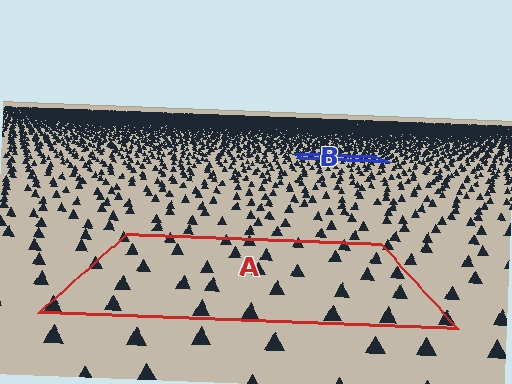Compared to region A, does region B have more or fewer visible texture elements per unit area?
Region B has more texture elements per unit area — they are packed more densely because it is farther away.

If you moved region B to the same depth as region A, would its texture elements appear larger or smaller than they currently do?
They would appear larger. At a closer depth, the same texture elements are projected at a bigger on-screen size.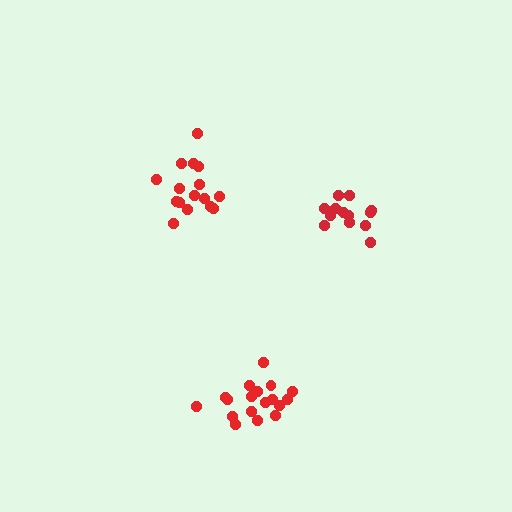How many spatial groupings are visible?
There are 3 spatial groupings.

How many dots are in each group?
Group 1: 18 dots, Group 2: 13 dots, Group 3: 16 dots (47 total).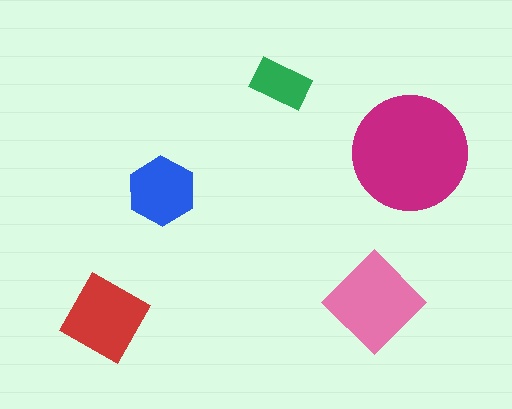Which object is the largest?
The magenta circle.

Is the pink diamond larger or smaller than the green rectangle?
Larger.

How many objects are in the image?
There are 5 objects in the image.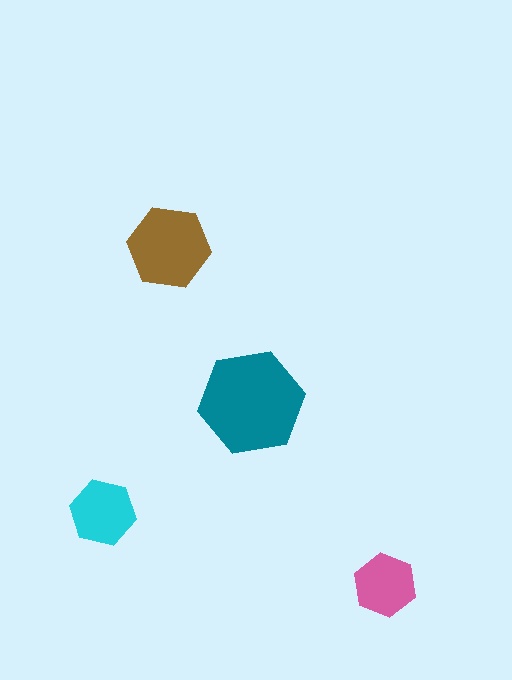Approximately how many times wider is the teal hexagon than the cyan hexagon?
About 1.5 times wider.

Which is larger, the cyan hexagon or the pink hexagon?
The cyan one.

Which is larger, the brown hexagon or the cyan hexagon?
The brown one.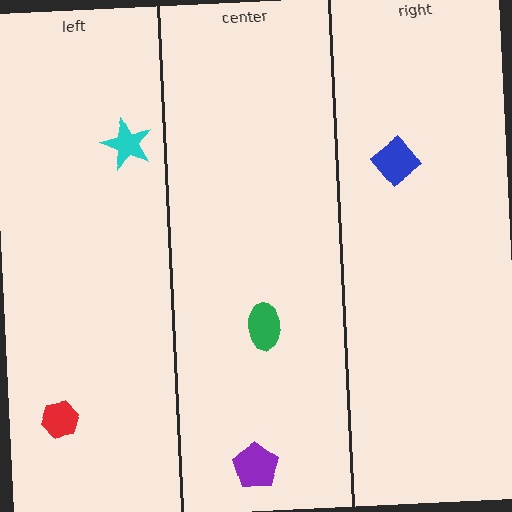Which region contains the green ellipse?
The center region.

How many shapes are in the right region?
1.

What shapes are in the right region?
The blue diamond.